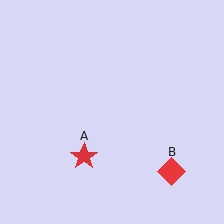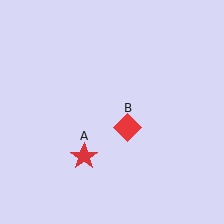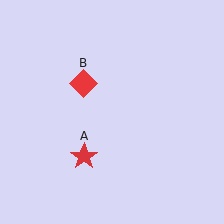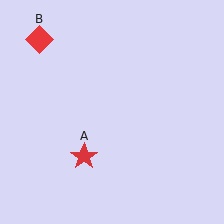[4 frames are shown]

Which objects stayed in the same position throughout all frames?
Red star (object A) remained stationary.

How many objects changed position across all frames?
1 object changed position: red diamond (object B).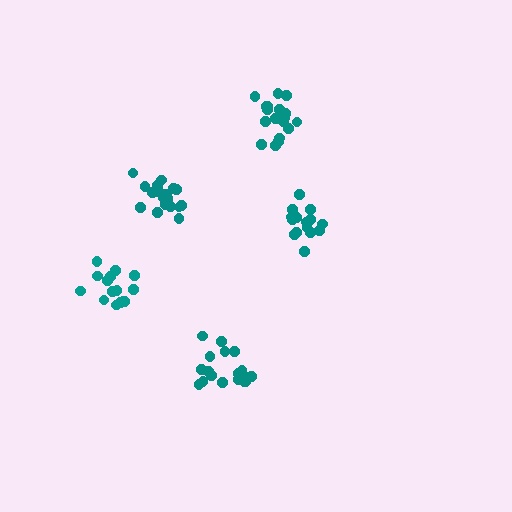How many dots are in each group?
Group 1: 20 dots, Group 2: 16 dots, Group 3: 15 dots, Group 4: 18 dots, Group 5: 19 dots (88 total).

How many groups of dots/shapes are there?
There are 5 groups.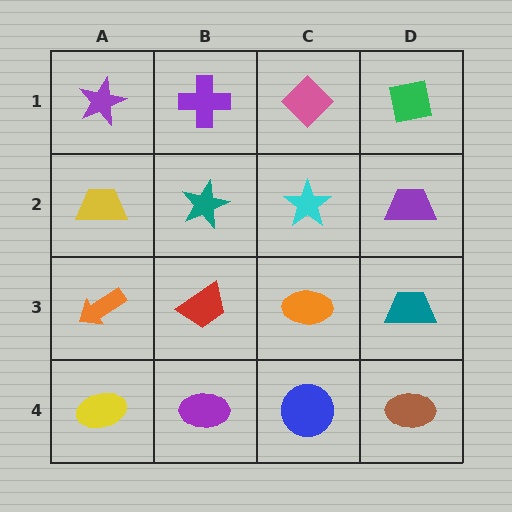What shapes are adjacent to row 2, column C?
A pink diamond (row 1, column C), an orange ellipse (row 3, column C), a teal star (row 2, column B), a purple trapezoid (row 2, column D).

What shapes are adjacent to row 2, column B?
A purple cross (row 1, column B), a red trapezoid (row 3, column B), a yellow trapezoid (row 2, column A), a cyan star (row 2, column C).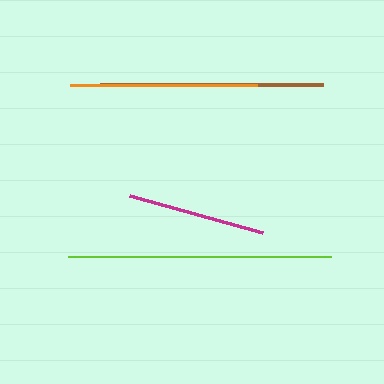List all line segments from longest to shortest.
From longest to shortest: lime, brown, orange, magenta.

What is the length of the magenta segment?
The magenta segment is approximately 138 pixels long.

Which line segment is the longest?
The lime line is the longest at approximately 263 pixels.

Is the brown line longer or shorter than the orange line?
The brown line is longer than the orange line.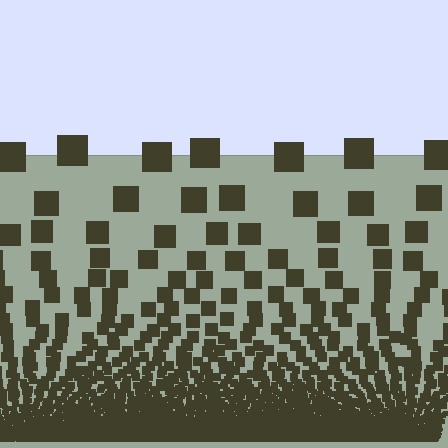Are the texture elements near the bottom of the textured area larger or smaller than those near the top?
Smaller. The gradient is inverted — elements near the bottom are smaller and denser.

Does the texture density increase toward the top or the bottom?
Density increases toward the bottom.